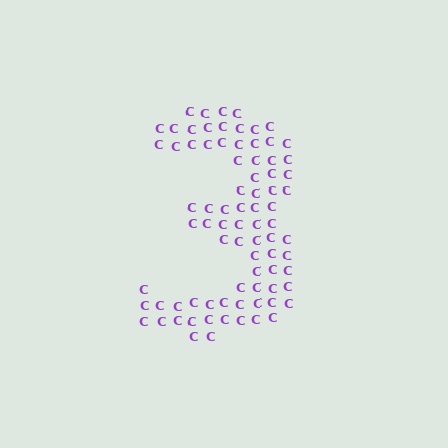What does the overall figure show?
The overall figure shows the digit 3.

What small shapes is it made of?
It is made of small letter C's.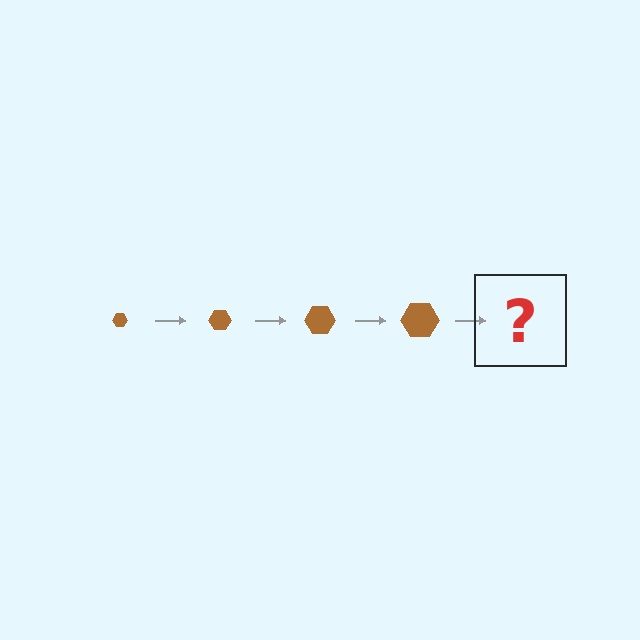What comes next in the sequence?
The next element should be a brown hexagon, larger than the previous one.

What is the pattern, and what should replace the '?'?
The pattern is that the hexagon gets progressively larger each step. The '?' should be a brown hexagon, larger than the previous one.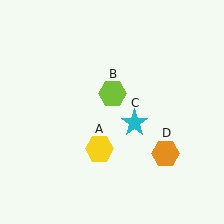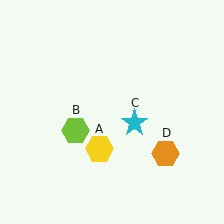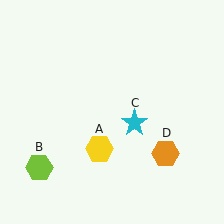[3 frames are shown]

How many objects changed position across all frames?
1 object changed position: lime hexagon (object B).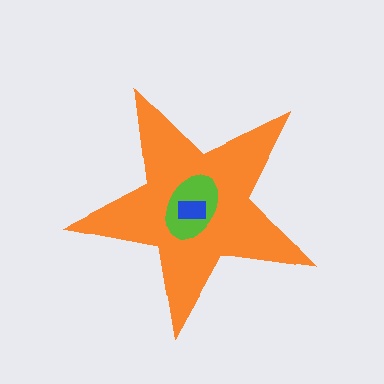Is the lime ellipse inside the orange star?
Yes.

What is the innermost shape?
The blue rectangle.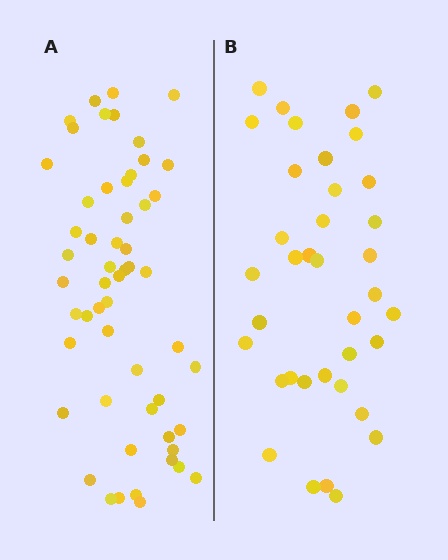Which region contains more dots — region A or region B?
Region A (the left region) has more dots.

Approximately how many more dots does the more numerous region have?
Region A has approximately 20 more dots than region B.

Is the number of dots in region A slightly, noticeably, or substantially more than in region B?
Region A has substantially more. The ratio is roughly 1.5 to 1.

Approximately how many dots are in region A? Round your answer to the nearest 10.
About 60 dots. (The exact count is 55, which rounds to 60.)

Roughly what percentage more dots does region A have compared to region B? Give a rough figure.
About 50% more.